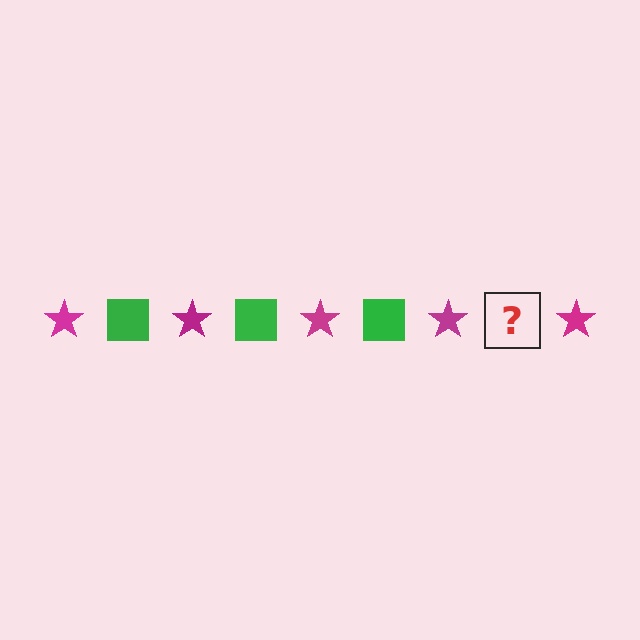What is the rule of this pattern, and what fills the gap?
The rule is that the pattern alternates between magenta star and green square. The gap should be filled with a green square.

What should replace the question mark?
The question mark should be replaced with a green square.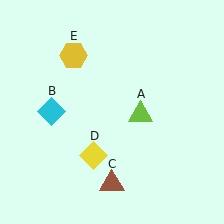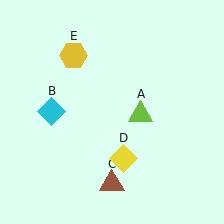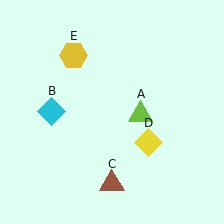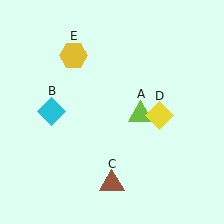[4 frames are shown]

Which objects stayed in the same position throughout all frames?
Lime triangle (object A) and cyan diamond (object B) and brown triangle (object C) and yellow hexagon (object E) remained stationary.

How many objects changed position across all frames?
1 object changed position: yellow diamond (object D).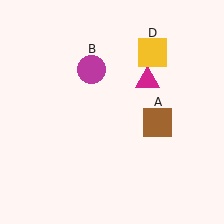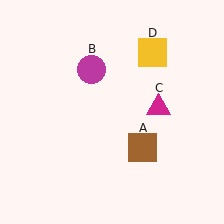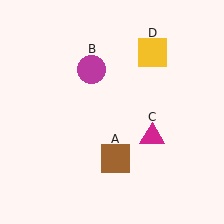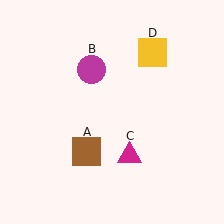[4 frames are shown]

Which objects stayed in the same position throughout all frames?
Magenta circle (object B) and yellow square (object D) remained stationary.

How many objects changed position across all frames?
2 objects changed position: brown square (object A), magenta triangle (object C).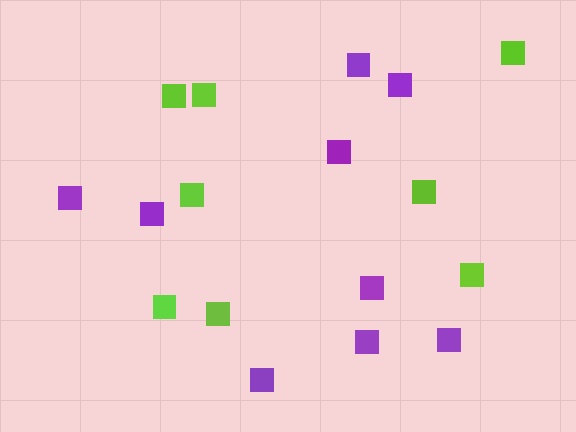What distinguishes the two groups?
There are 2 groups: one group of lime squares (8) and one group of purple squares (9).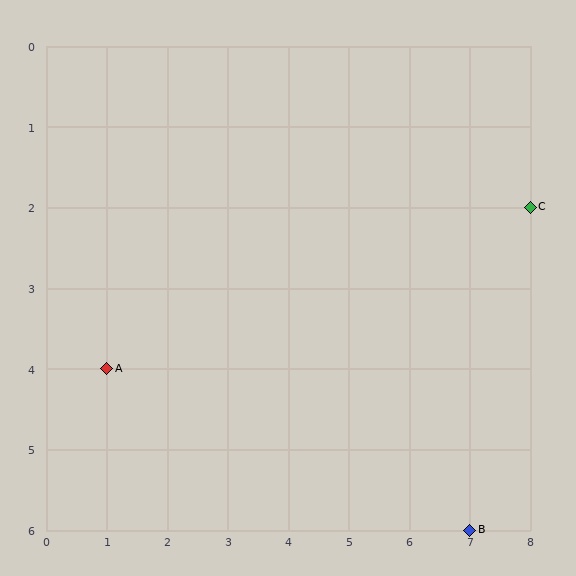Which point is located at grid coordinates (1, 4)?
Point A is at (1, 4).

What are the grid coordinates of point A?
Point A is at grid coordinates (1, 4).